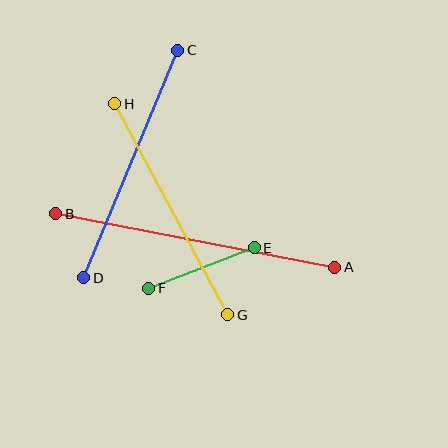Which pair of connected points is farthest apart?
Points A and B are farthest apart.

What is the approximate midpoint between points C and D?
The midpoint is at approximately (131, 164) pixels.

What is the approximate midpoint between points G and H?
The midpoint is at approximately (171, 209) pixels.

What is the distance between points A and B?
The distance is approximately 284 pixels.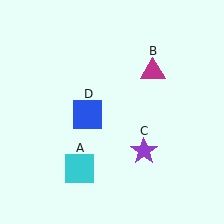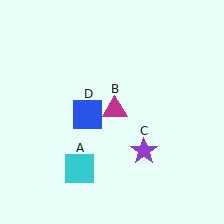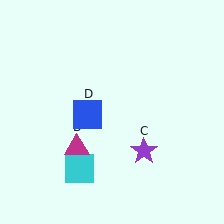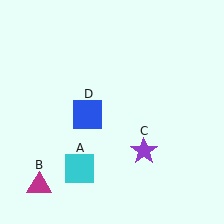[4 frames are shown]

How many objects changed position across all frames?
1 object changed position: magenta triangle (object B).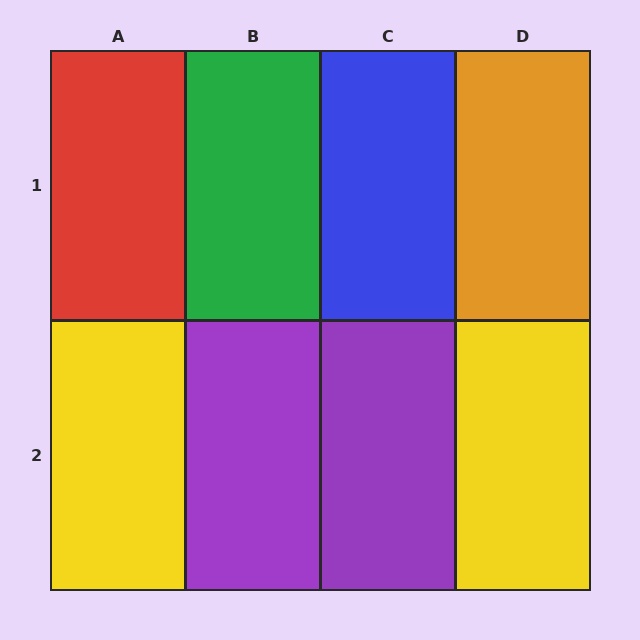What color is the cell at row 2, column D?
Yellow.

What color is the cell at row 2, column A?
Yellow.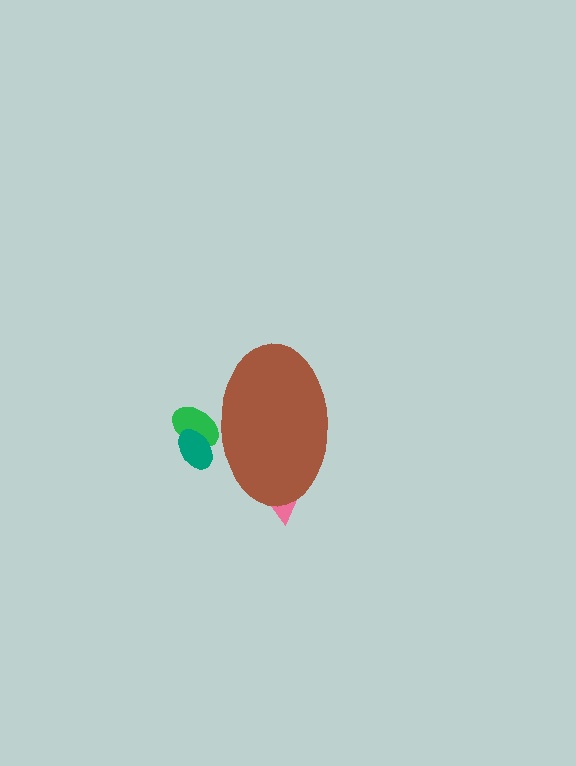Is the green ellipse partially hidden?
Yes, the green ellipse is partially hidden behind the brown ellipse.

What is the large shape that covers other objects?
A brown ellipse.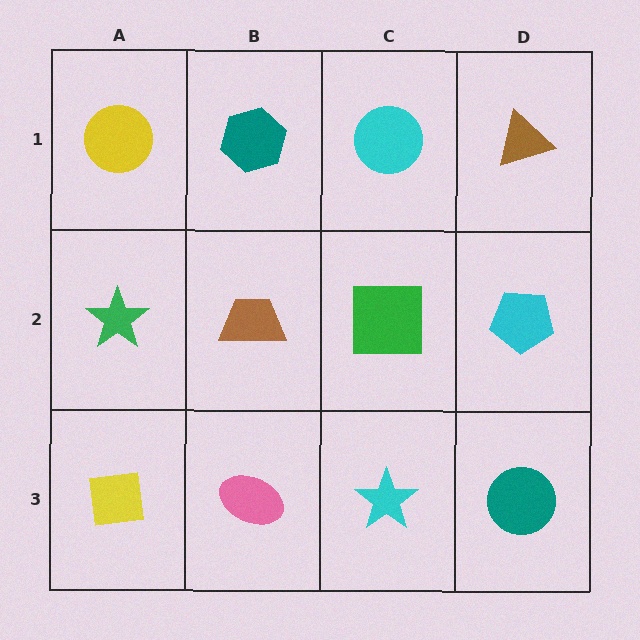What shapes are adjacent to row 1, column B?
A brown trapezoid (row 2, column B), a yellow circle (row 1, column A), a cyan circle (row 1, column C).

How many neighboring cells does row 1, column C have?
3.